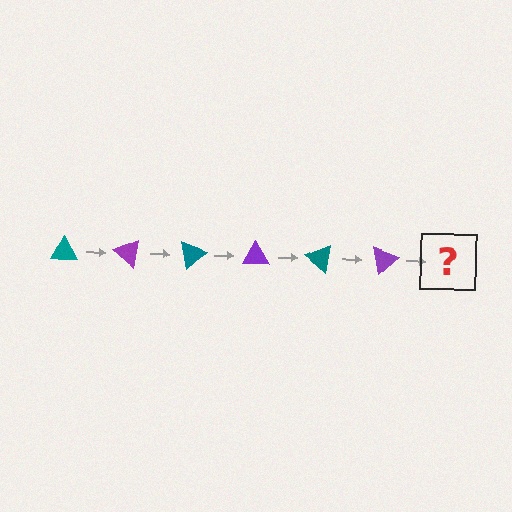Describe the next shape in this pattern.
It should be a teal triangle, rotated 240 degrees from the start.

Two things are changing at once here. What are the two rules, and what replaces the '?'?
The two rules are that it rotates 40 degrees each step and the color cycles through teal and purple. The '?' should be a teal triangle, rotated 240 degrees from the start.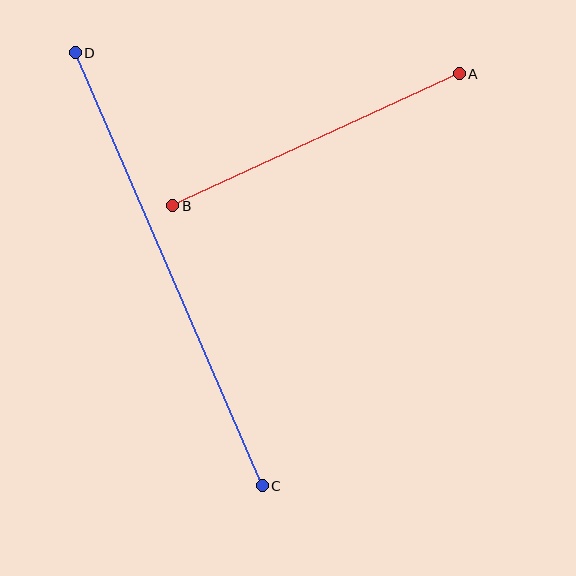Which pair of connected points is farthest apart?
Points C and D are farthest apart.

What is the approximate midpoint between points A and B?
The midpoint is at approximately (316, 140) pixels.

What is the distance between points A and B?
The distance is approximately 315 pixels.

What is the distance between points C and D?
The distance is approximately 472 pixels.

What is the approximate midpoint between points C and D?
The midpoint is at approximately (169, 269) pixels.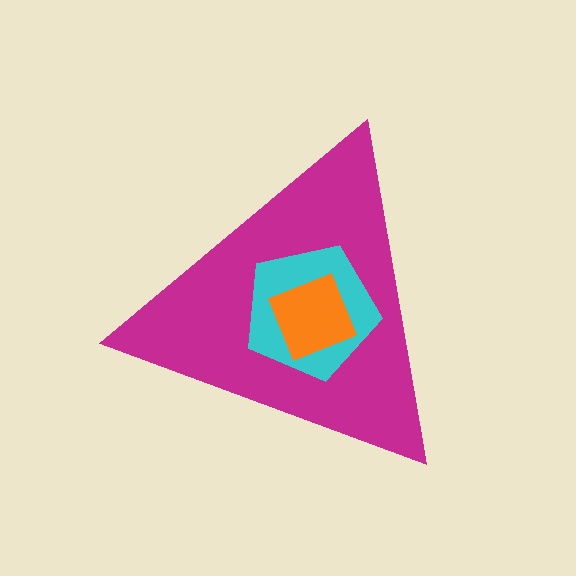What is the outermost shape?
The magenta triangle.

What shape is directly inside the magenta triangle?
The cyan pentagon.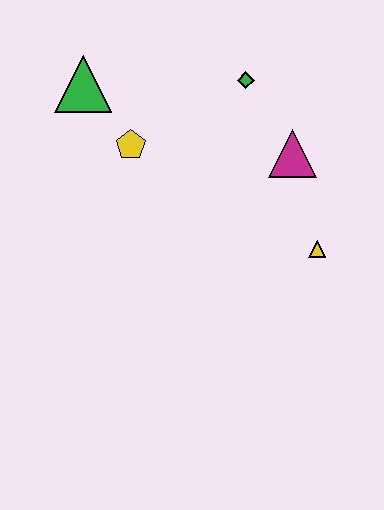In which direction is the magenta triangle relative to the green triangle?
The magenta triangle is to the right of the green triangle.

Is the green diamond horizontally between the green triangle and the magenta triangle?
Yes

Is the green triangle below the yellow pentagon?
No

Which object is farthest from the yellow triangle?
The green triangle is farthest from the yellow triangle.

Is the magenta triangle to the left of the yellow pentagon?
No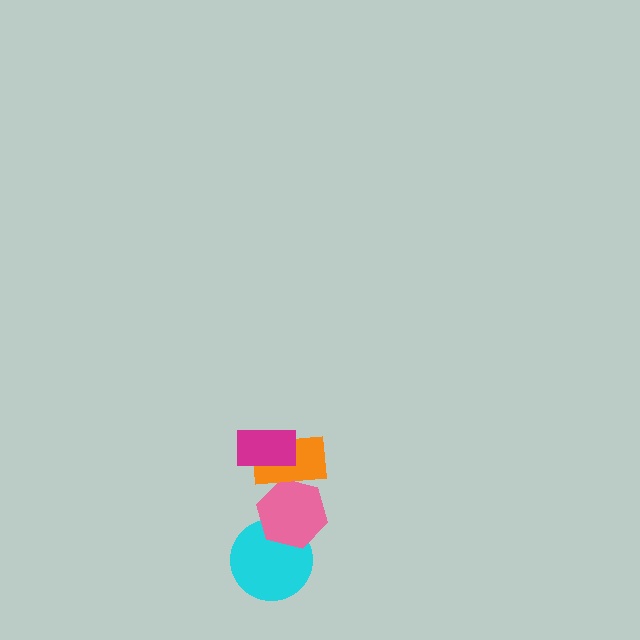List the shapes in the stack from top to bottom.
From top to bottom: the magenta rectangle, the orange rectangle, the pink hexagon, the cyan circle.